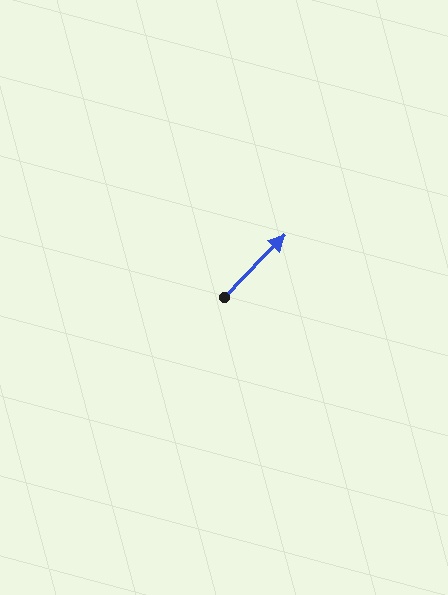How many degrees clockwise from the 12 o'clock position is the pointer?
Approximately 44 degrees.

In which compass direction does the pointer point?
Northeast.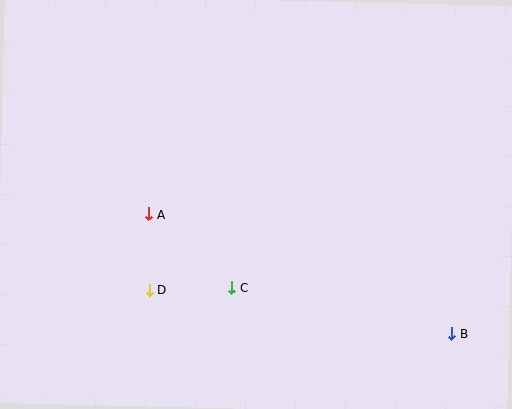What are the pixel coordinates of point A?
Point A is at (148, 214).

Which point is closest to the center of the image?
Point C at (232, 288) is closest to the center.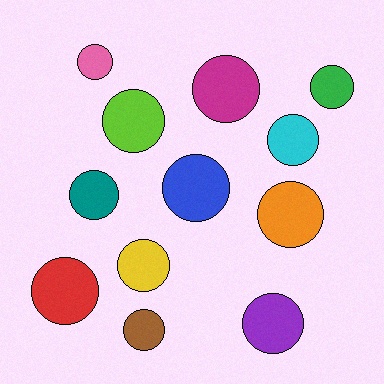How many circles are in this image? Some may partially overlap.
There are 12 circles.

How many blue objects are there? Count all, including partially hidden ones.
There is 1 blue object.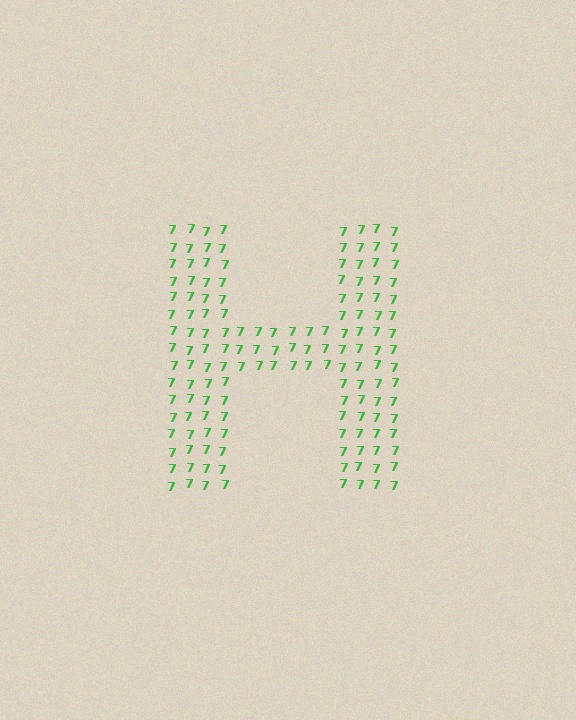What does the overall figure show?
The overall figure shows the letter H.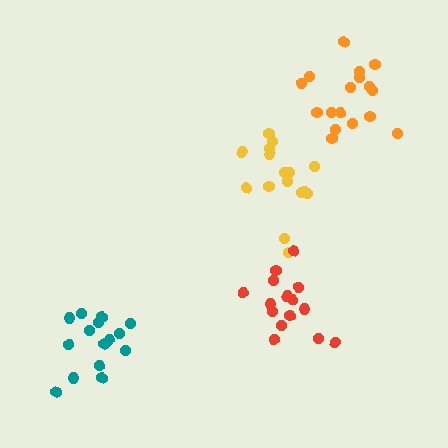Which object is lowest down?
The teal cluster is bottommost.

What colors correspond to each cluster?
The clusters are colored: teal, yellow, red, orange.